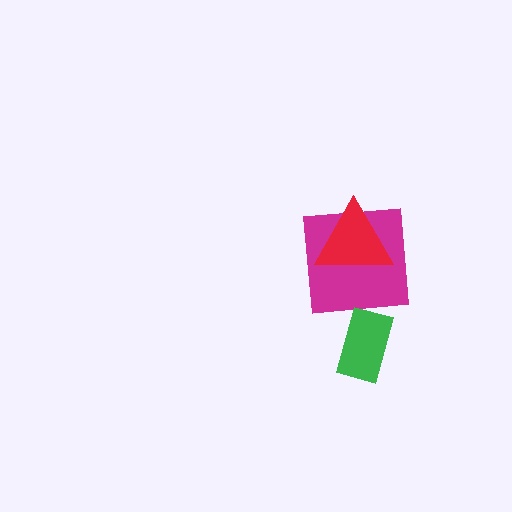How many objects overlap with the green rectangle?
0 objects overlap with the green rectangle.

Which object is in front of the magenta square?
The red triangle is in front of the magenta square.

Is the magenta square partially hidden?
Yes, it is partially covered by another shape.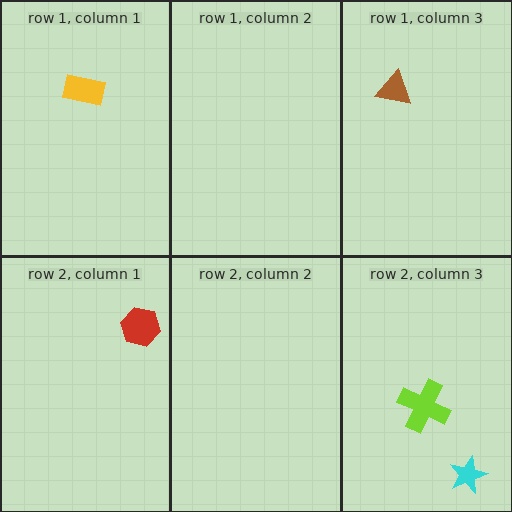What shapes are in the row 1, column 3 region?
The brown triangle.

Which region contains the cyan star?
The row 2, column 3 region.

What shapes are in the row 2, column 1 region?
The red hexagon.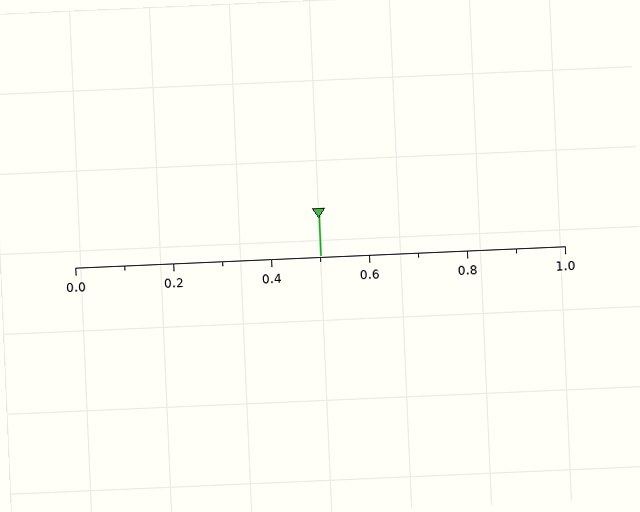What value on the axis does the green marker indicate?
The marker indicates approximately 0.5.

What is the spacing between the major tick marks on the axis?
The major ticks are spaced 0.2 apart.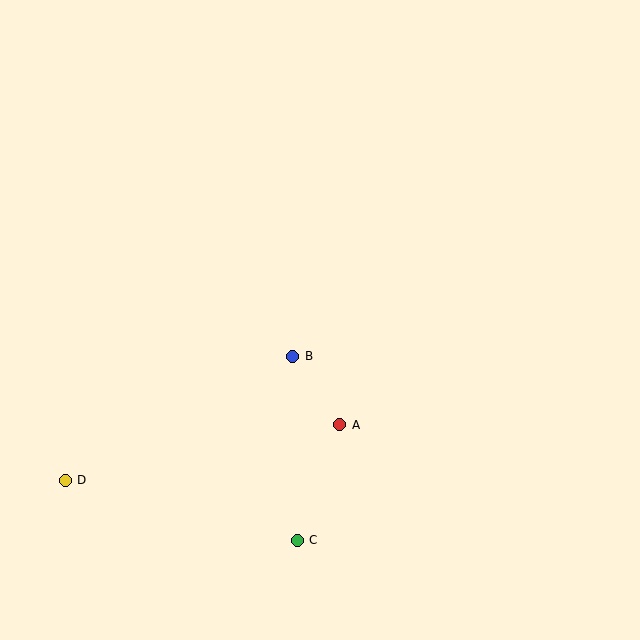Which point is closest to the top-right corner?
Point B is closest to the top-right corner.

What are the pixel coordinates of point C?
Point C is at (297, 540).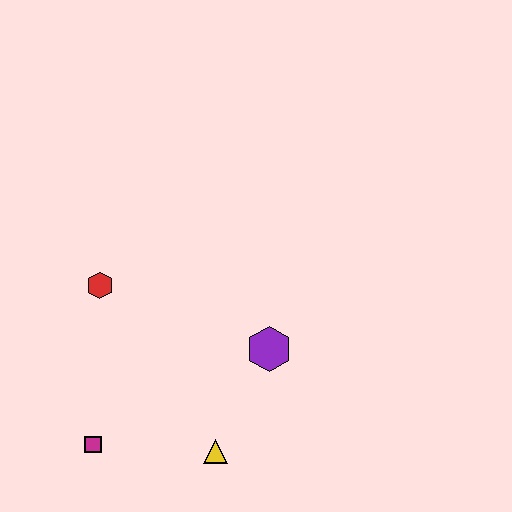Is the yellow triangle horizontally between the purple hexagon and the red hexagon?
Yes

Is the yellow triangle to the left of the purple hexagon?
Yes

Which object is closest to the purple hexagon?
The yellow triangle is closest to the purple hexagon.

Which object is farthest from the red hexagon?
The yellow triangle is farthest from the red hexagon.